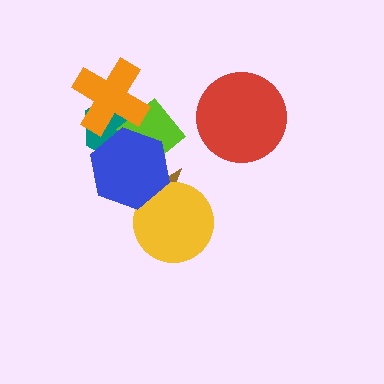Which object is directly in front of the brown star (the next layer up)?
The yellow circle is directly in front of the brown star.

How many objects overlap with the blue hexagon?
4 objects overlap with the blue hexagon.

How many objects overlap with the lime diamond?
3 objects overlap with the lime diamond.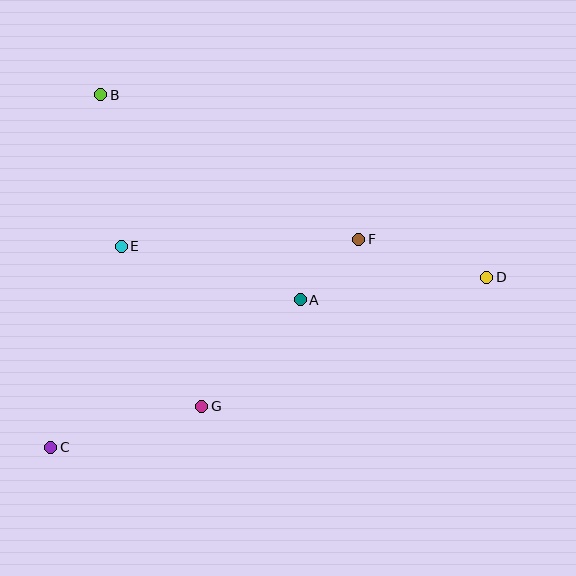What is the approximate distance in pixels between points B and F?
The distance between B and F is approximately 296 pixels.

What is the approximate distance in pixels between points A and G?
The distance between A and G is approximately 145 pixels.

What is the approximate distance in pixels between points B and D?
The distance between B and D is approximately 427 pixels.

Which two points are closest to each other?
Points A and F are closest to each other.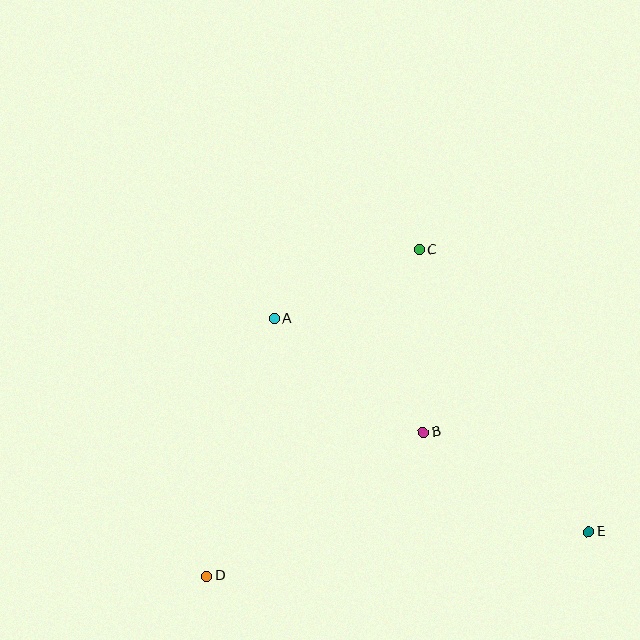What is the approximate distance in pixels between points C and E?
The distance between C and E is approximately 329 pixels.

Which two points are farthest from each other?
Points C and D are farthest from each other.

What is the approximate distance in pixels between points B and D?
The distance between B and D is approximately 260 pixels.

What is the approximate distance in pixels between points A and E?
The distance between A and E is approximately 380 pixels.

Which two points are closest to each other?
Points A and C are closest to each other.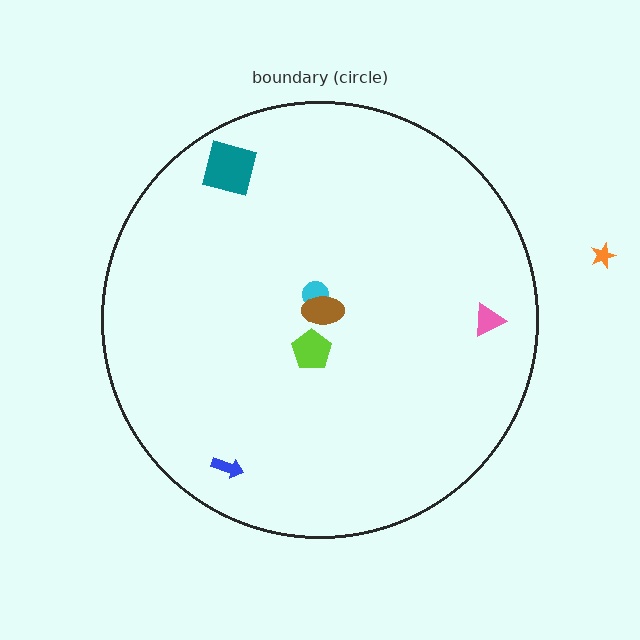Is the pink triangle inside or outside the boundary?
Inside.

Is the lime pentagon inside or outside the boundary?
Inside.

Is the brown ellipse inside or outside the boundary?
Inside.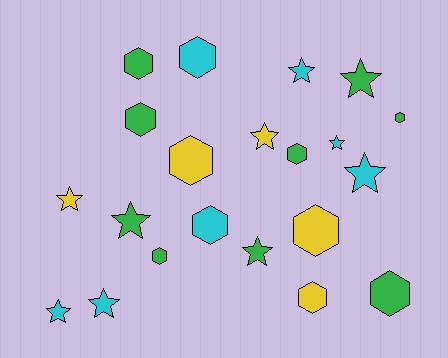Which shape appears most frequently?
Hexagon, with 11 objects.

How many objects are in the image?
There are 21 objects.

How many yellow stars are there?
There are 2 yellow stars.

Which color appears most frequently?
Green, with 9 objects.